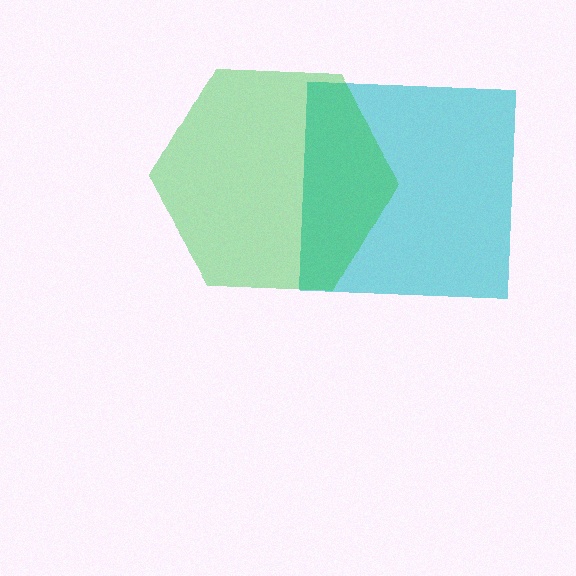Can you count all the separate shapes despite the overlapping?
Yes, there are 2 separate shapes.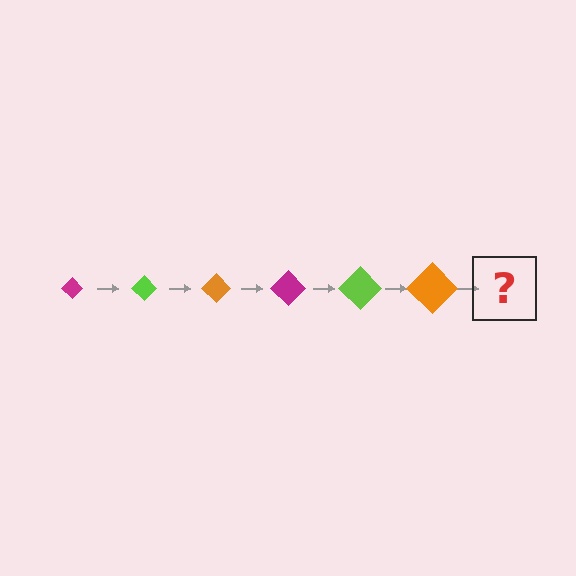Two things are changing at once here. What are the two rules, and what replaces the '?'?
The two rules are that the diamond grows larger each step and the color cycles through magenta, lime, and orange. The '?' should be a magenta diamond, larger than the previous one.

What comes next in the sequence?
The next element should be a magenta diamond, larger than the previous one.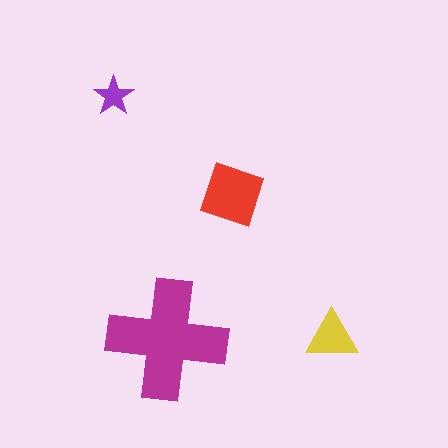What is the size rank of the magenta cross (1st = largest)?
1st.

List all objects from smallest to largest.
The purple star, the yellow triangle, the red diamond, the magenta cross.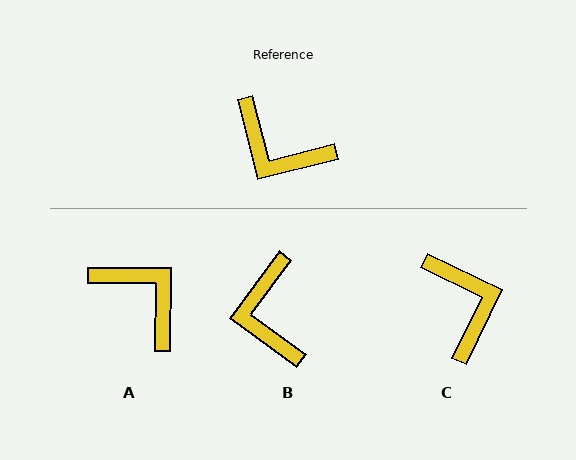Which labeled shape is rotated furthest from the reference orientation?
A, about 165 degrees away.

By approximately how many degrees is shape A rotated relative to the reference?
Approximately 165 degrees counter-clockwise.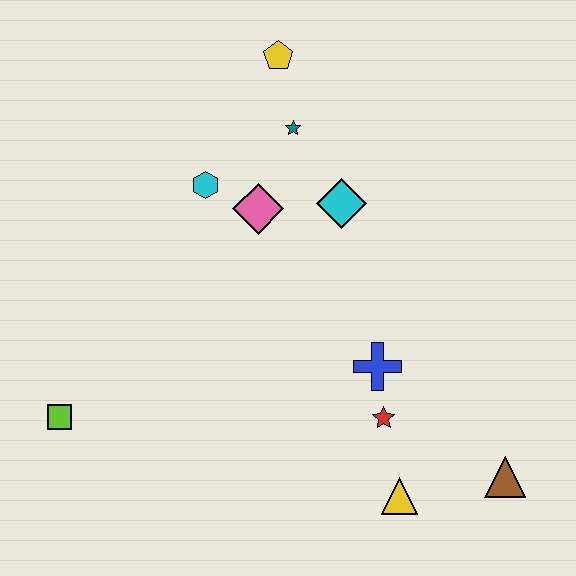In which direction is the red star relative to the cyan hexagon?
The red star is below the cyan hexagon.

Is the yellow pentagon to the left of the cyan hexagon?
No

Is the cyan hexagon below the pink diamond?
No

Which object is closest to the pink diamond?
The cyan hexagon is closest to the pink diamond.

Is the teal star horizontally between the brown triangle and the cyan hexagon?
Yes